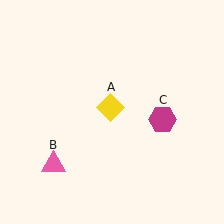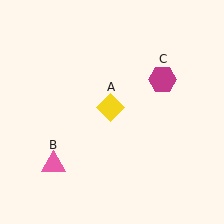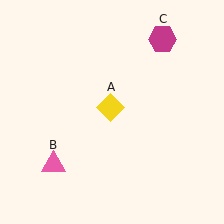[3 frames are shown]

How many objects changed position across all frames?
1 object changed position: magenta hexagon (object C).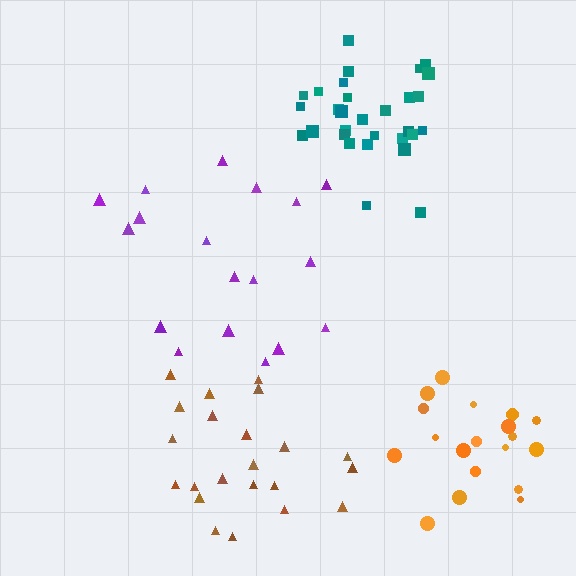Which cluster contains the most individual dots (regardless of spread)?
Teal (30).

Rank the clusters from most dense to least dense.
teal, orange, brown, purple.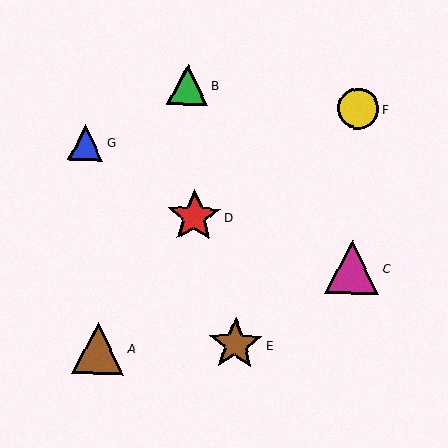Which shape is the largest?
The red star (labeled D) is the largest.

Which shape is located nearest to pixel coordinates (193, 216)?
The red star (labeled D) at (194, 217) is nearest to that location.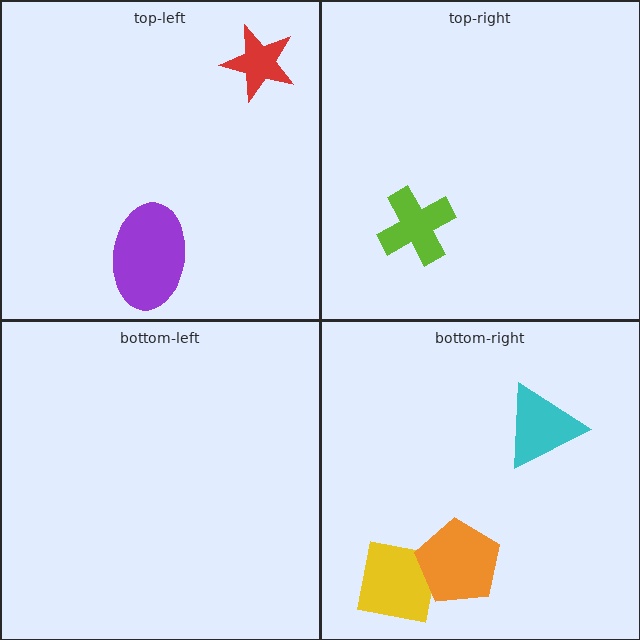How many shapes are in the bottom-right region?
3.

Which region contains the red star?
The top-left region.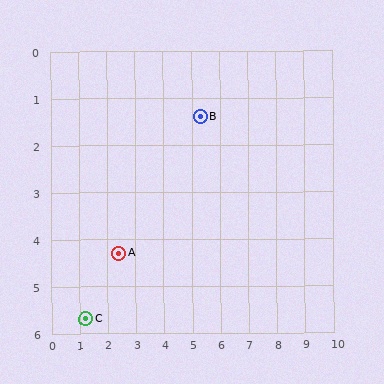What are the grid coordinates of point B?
Point B is at approximately (5.3, 1.4).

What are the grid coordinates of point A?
Point A is at approximately (2.4, 4.3).